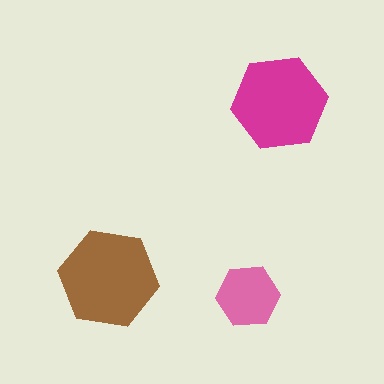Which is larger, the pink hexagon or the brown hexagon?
The brown one.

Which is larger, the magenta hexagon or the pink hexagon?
The magenta one.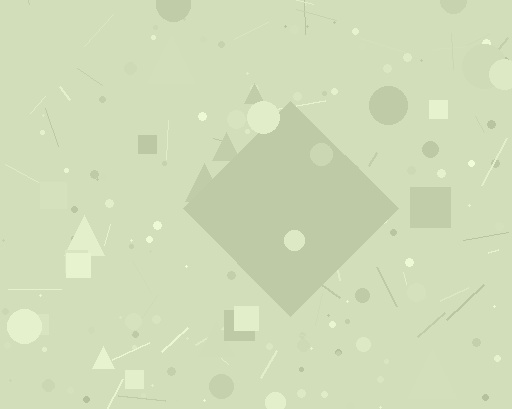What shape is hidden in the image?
A diamond is hidden in the image.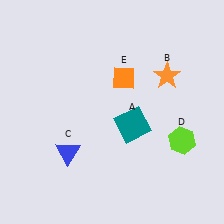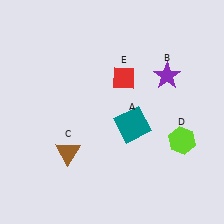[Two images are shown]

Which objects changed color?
B changed from orange to purple. C changed from blue to brown. E changed from orange to red.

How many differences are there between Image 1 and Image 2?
There are 3 differences between the two images.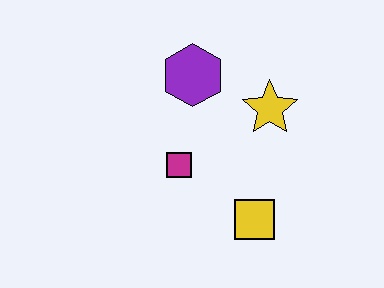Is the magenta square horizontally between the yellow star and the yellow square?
No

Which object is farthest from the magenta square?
The yellow star is farthest from the magenta square.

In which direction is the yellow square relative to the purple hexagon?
The yellow square is below the purple hexagon.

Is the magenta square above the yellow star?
No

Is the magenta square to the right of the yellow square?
No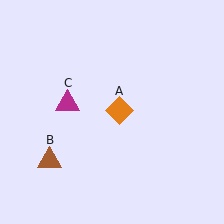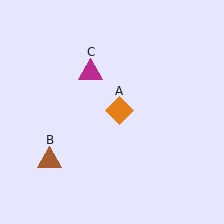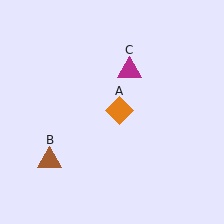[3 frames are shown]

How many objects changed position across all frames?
1 object changed position: magenta triangle (object C).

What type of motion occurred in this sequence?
The magenta triangle (object C) rotated clockwise around the center of the scene.